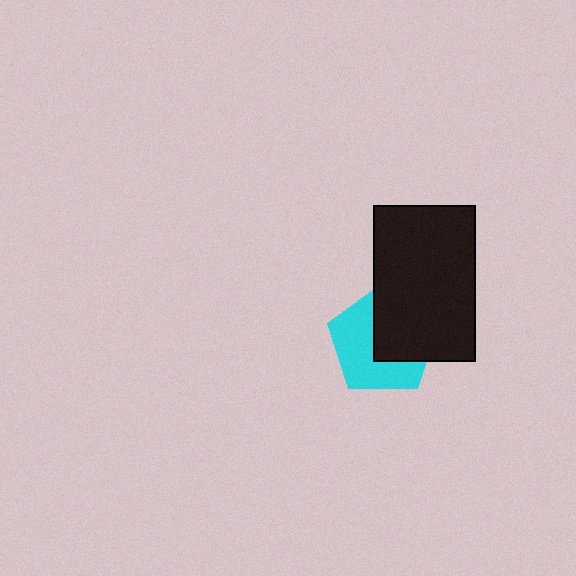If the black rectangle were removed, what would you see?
You would see the complete cyan pentagon.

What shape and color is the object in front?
The object in front is a black rectangle.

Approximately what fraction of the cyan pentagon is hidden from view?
Roughly 46% of the cyan pentagon is hidden behind the black rectangle.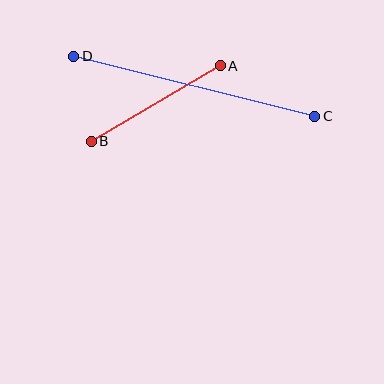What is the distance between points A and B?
The distance is approximately 149 pixels.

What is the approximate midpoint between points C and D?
The midpoint is at approximately (194, 86) pixels.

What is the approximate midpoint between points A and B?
The midpoint is at approximately (156, 104) pixels.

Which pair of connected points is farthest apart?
Points C and D are farthest apart.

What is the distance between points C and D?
The distance is approximately 248 pixels.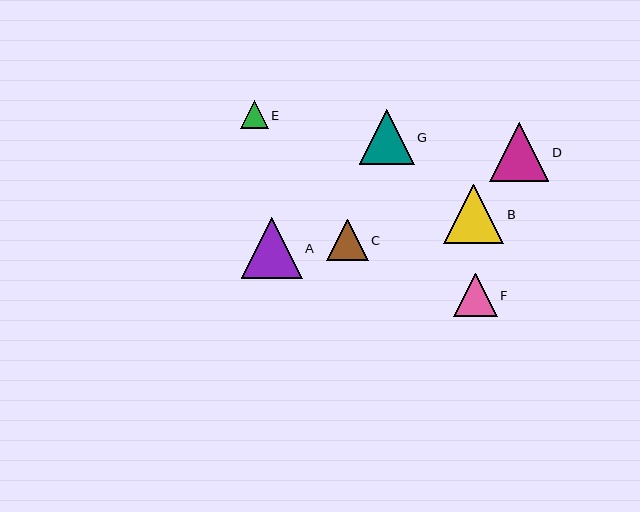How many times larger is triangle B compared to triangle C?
Triangle B is approximately 1.5 times the size of triangle C.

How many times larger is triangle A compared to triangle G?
Triangle A is approximately 1.1 times the size of triangle G.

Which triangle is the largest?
Triangle A is the largest with a size of approximately 61 pixels.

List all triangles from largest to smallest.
From largest to smallest: A, B, D, G, F, C, E.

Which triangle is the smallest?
Triangle E is the smallest with a size of approximately 28 pixels.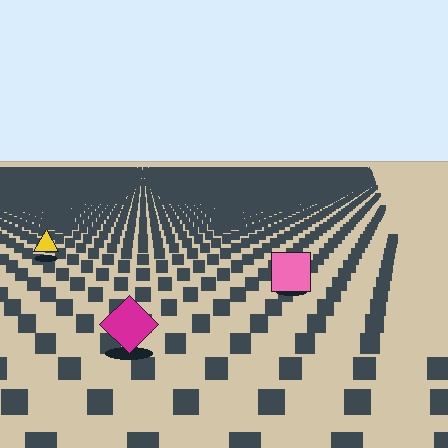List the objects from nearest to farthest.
From nearest to farthest: the magenta diamond, the pink square, the yellow triangle.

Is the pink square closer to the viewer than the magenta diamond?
No. The magenta diamond is closer — you can tell from the texture gradient: the ground texture is coarser near it.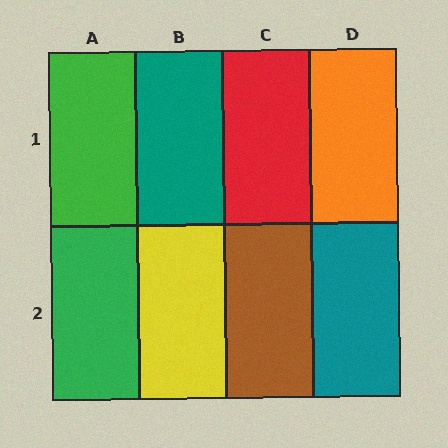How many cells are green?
2 cells are green.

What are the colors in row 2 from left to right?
Green, yellow, brown, teal.